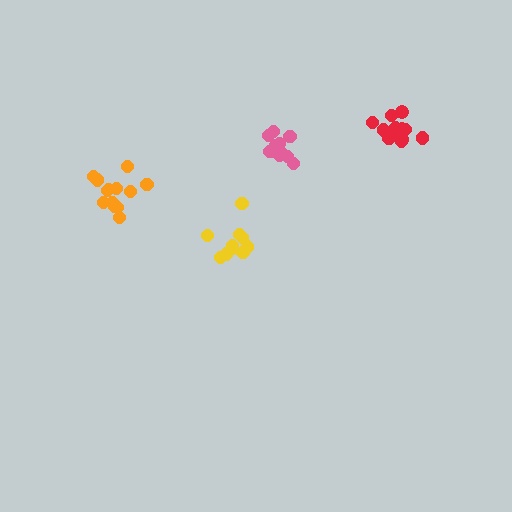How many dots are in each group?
Group 1: 10 dots, Group 2: 13 dots, Group 3: 10 dots, Group 4: 14 dots (47 total).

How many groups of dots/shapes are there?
There are 4 groups.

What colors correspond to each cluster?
The clusters are colored: yellow, orange, pink, red.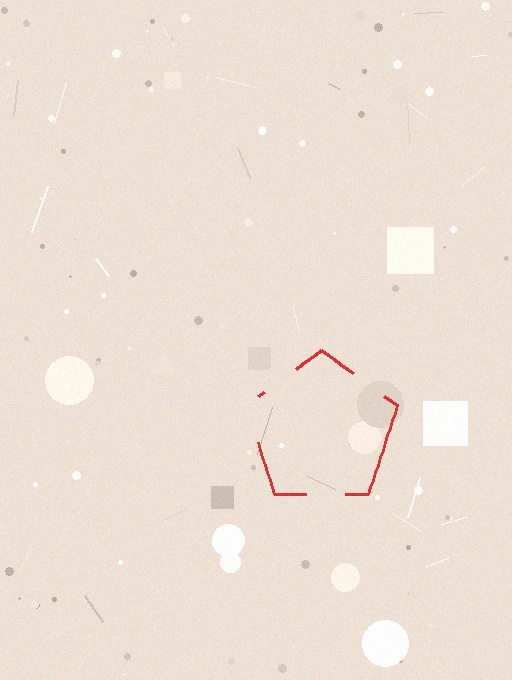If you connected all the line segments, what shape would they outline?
They would outline a pentagon.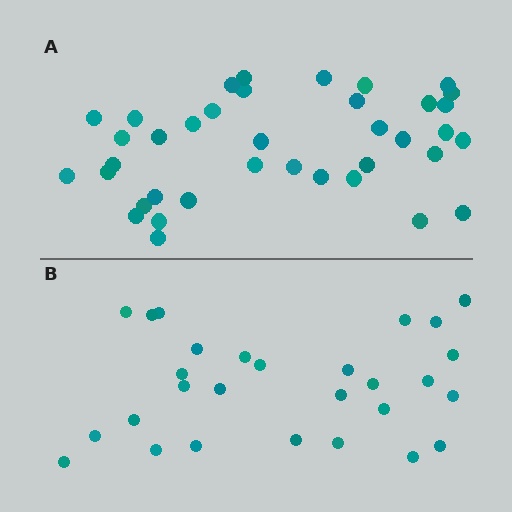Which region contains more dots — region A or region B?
Region A (the top region) has more dots.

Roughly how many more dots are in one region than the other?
Region A has roughly 10 or so more dots than region B.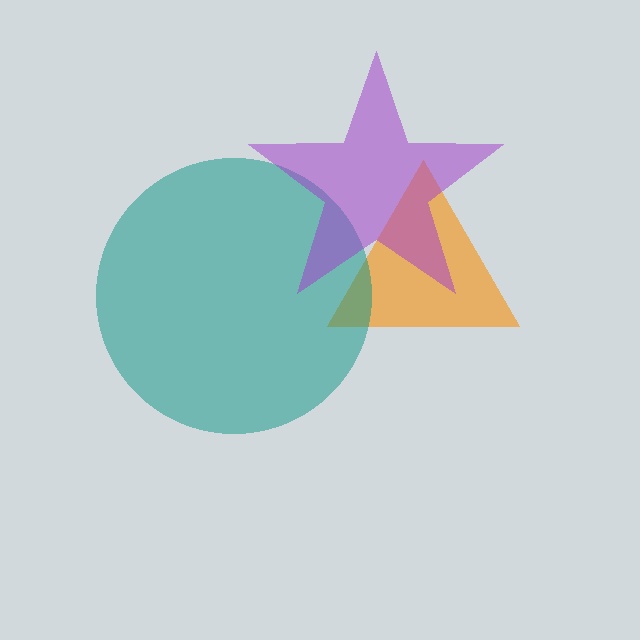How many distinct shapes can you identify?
There are 3 distinct shapes: an orange triangle, a teal circle, a purple star.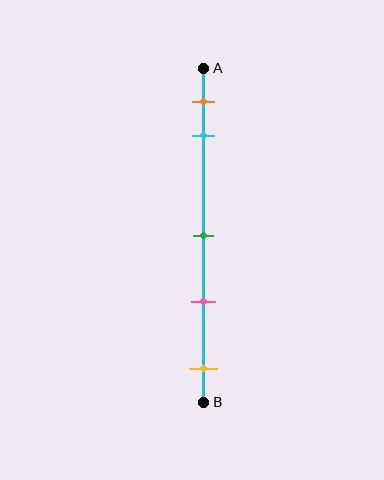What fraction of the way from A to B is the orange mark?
The orange mark is approximately 10% (0.1) of the way from A to B.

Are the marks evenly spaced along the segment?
No, the marks are not evenly spaced.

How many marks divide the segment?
There are 5 marks dividing the segment.